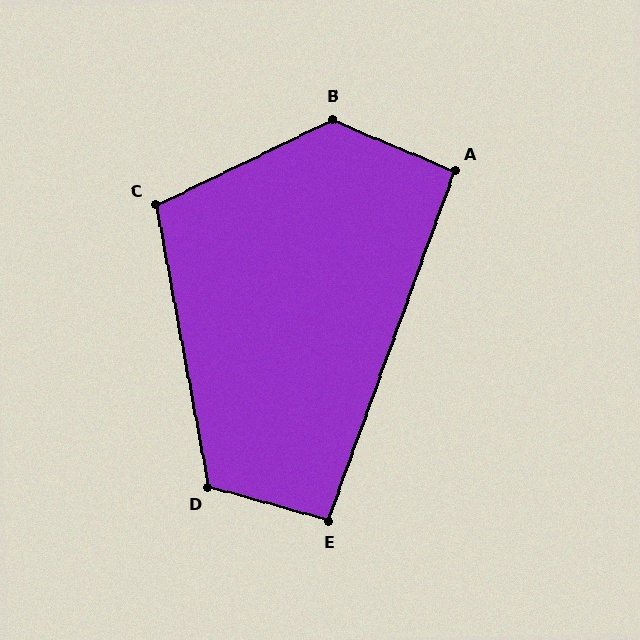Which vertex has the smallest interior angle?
A, at approximately 93 degrees.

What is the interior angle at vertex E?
Approximately 94 degrees (approximately right).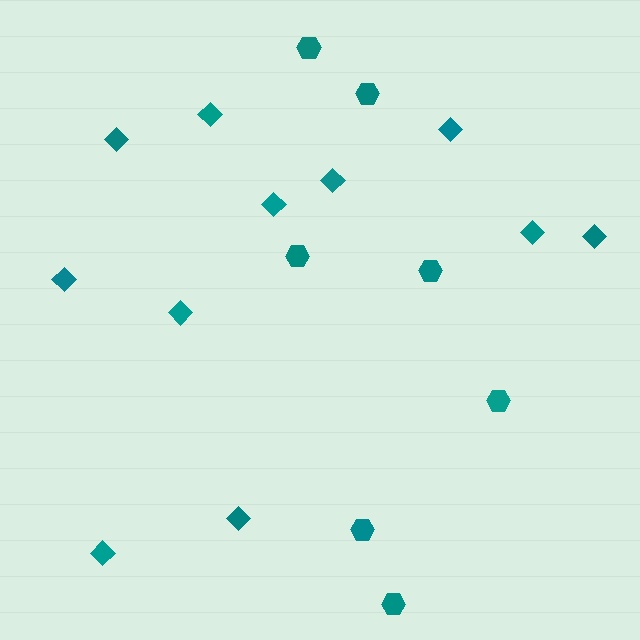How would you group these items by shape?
There are 2 groups: one group of diamonds (11) and one group of hexagons (7).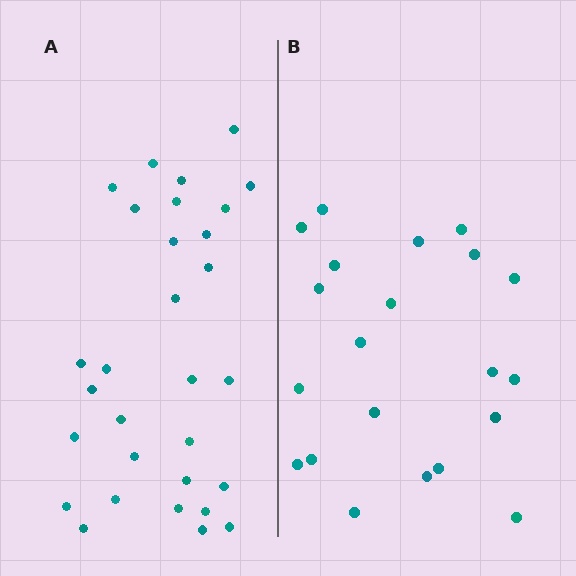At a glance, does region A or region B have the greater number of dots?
Region A (the left region) has more dots.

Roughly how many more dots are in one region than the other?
Region A has roughly 8 or so more dots than region B.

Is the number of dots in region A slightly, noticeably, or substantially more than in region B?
Region A has noticeably more, but not dramatically so. The ratio is roughly 1.4 to 1.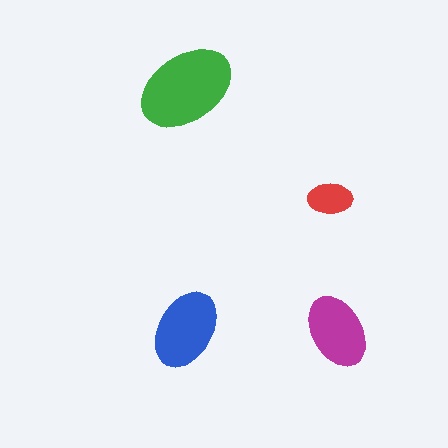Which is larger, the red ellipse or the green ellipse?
The green one.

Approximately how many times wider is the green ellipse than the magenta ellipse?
About 1.5 times wider.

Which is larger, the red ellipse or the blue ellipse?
The blue one.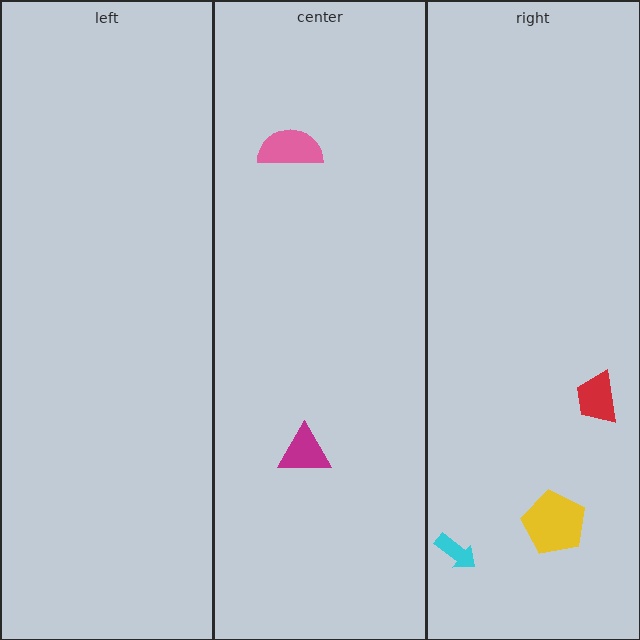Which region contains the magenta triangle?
The center region.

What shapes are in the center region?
The magenta triangle, the pink semicircle.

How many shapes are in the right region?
3.